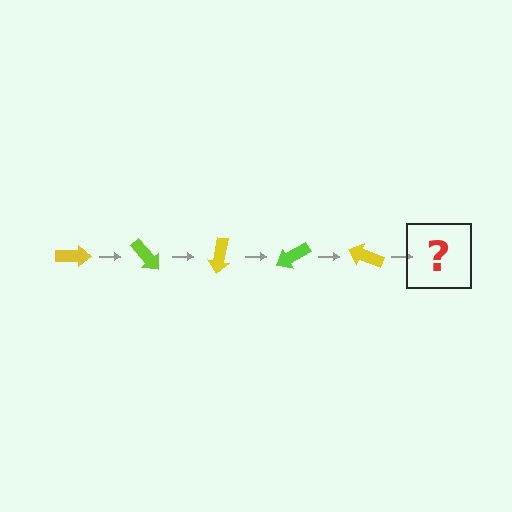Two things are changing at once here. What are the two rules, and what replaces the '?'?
The two rules are that it rotates 50 degrees each step and the color cycles through yellow and lime. The '?' should be a lime arrow, rotated 250 degrees from the start.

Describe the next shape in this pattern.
It should be a lime arrow, rotated 250 degrees from the start.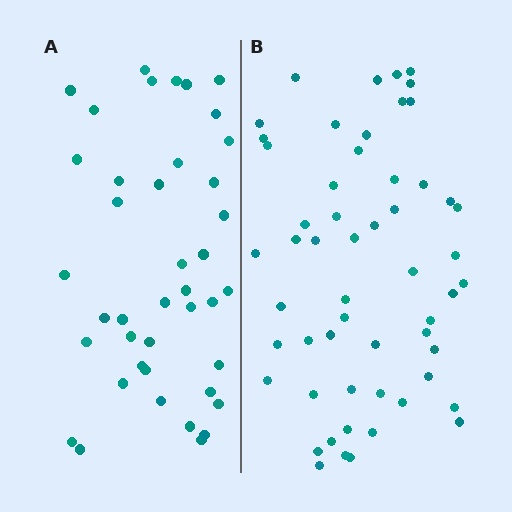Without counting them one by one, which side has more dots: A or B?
Region B (the right region) has more dots.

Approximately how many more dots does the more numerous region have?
Region B has approximately 15 more dots than region A.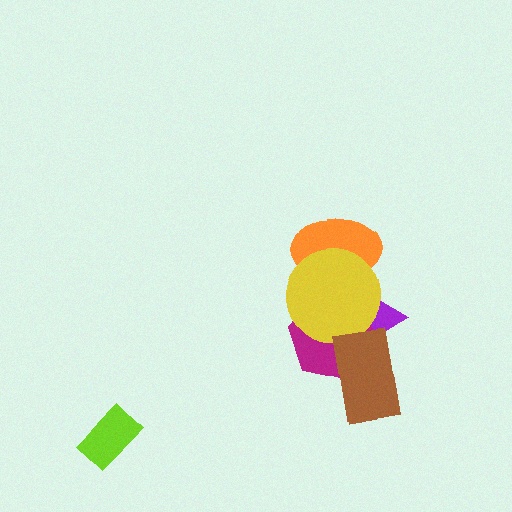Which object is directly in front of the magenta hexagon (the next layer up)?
The yellow circle is directly in front of the magenta hexagon.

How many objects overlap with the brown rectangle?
2 objects overlap with the brown rectangle.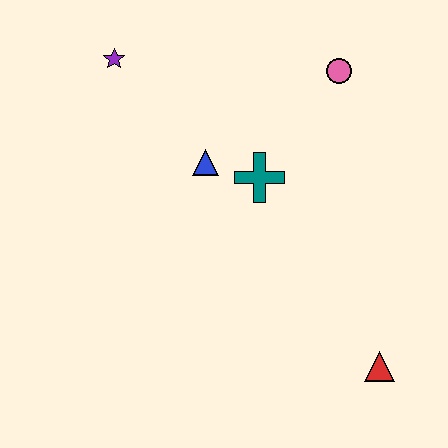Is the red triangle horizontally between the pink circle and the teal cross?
No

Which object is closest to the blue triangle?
The teal cross is closest to the blue triangle.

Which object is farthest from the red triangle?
The purple star is farthest from the red triangle.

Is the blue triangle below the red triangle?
No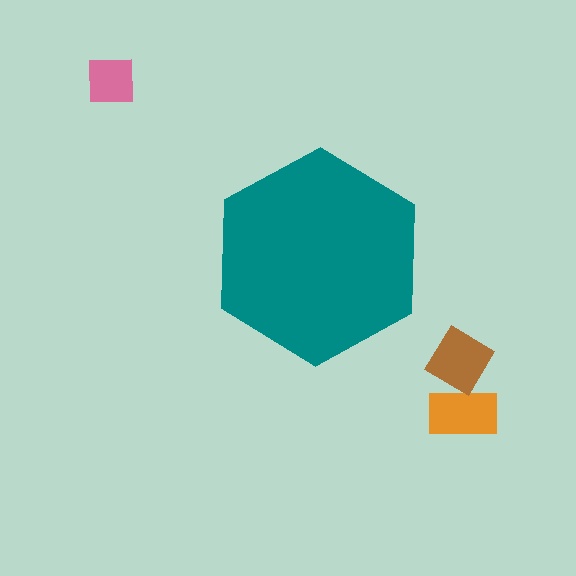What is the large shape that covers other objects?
A teal hexagon.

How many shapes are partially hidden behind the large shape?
0 shapes are partially hidden.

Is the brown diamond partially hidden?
No, the brown diamond is fully visible.